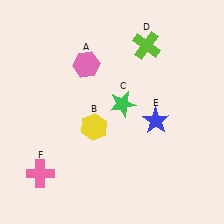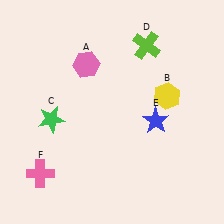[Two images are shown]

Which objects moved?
The objects that moved are: the yellow hexagon (B), the green star (C).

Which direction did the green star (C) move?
The green star (C) moved left.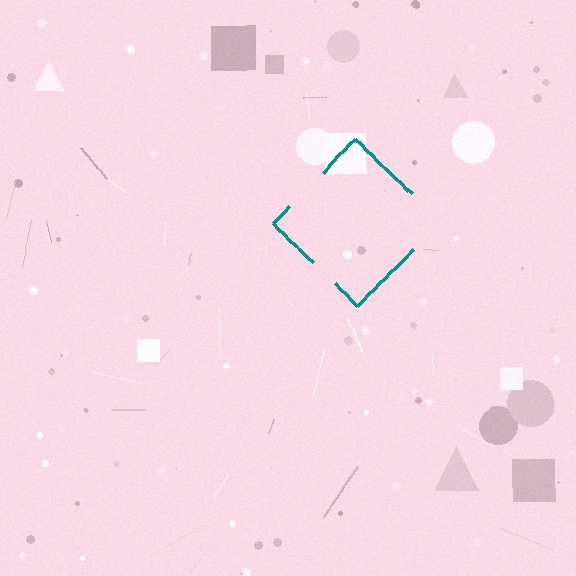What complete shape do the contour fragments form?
The contour fragments form a diamond.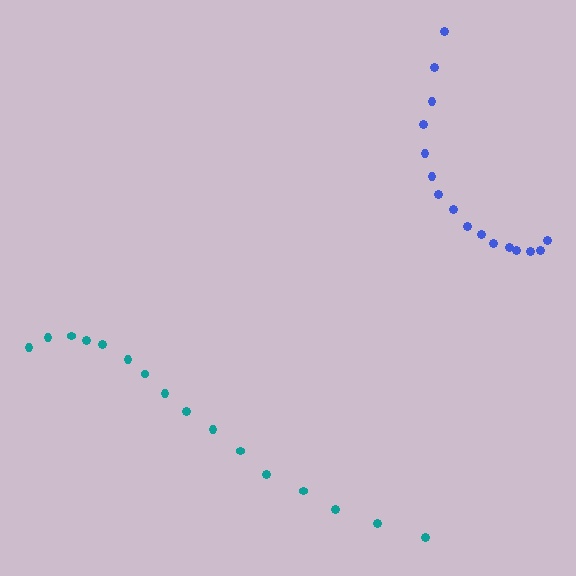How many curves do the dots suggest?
There are 2 distinct paths.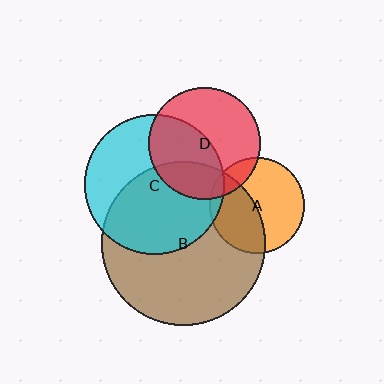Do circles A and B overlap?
Yes.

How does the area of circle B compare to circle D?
Approximately 2.1 times.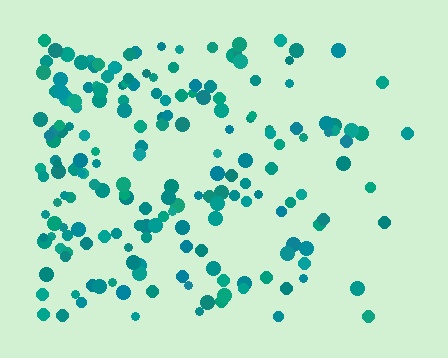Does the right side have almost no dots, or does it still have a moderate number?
Still a moderate number, just noticeably fewer than the left.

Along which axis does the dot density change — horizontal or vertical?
Horizontal.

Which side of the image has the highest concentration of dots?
The left.